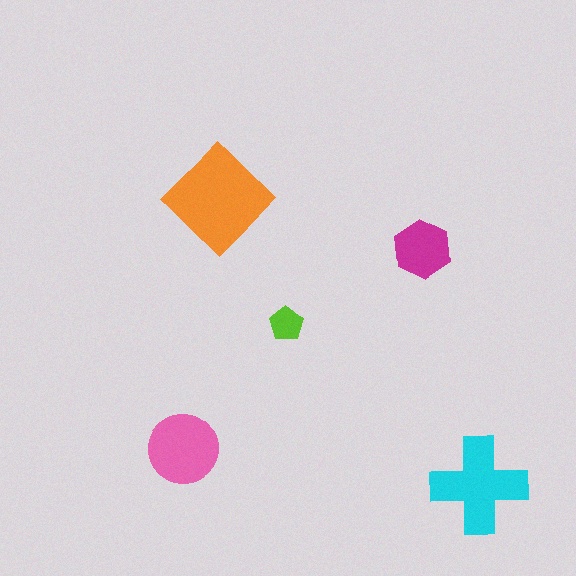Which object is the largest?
The orange diamond.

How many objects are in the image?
There are 5 objects in the image.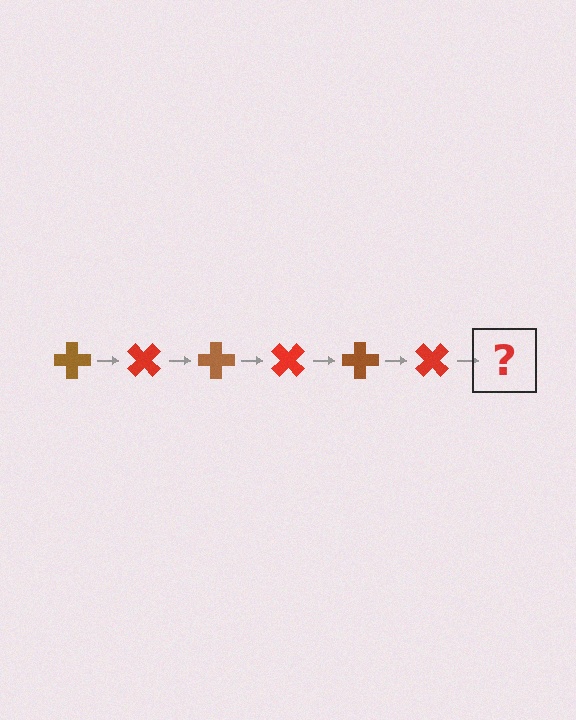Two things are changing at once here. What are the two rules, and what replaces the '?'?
The two rules are that it rotates 45 degrees each step and the color cycles through brown and red. The '?' should be a brown cross, rotated 270 degrees from the start.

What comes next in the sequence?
The next element should be a brown cross, rotated 270 degrees from the start.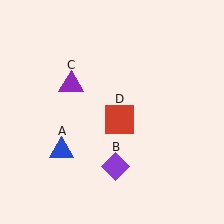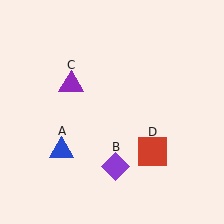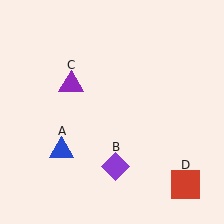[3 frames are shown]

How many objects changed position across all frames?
1 object changed position: red square (object D).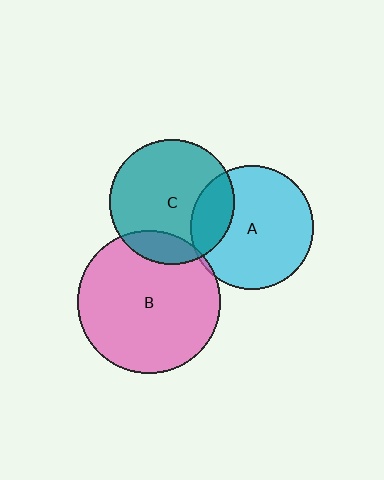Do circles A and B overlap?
Yes.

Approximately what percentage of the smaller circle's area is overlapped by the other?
Approximately 5%.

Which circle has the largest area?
Circle B (pink).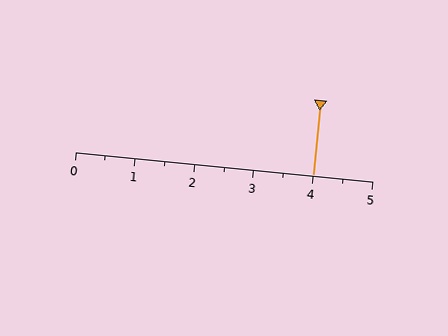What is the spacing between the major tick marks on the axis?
The major ticks are spaced 1 apart.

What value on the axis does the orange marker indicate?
The marker indicates approximately 4.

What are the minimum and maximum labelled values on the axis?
The axis runs from 0 to 5.